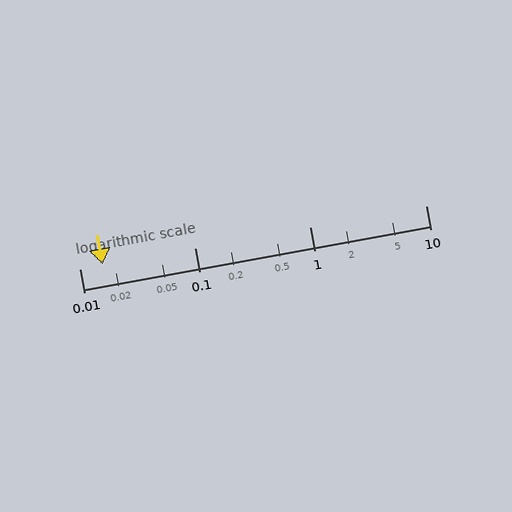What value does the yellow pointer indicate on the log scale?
The pointer indicates approximately 0.016.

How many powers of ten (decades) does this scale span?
The scale spans 3 decades, from 0.01 to 10.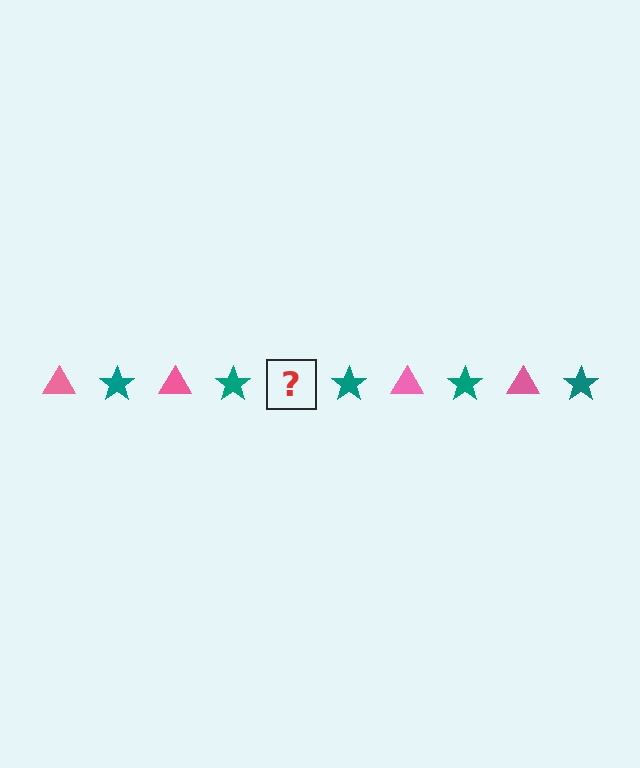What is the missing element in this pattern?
The missing element is a pink triangle.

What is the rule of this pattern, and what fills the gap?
The rule is that the pattern alternates between pink triangle and teal star. The gap should be filled with a pink triangle.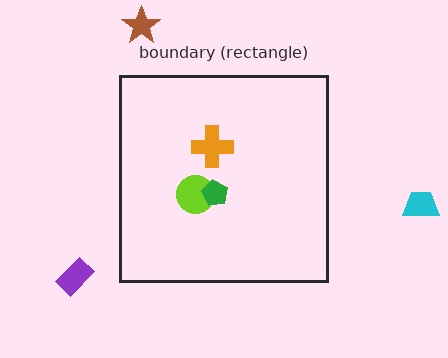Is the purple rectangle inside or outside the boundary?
Outside.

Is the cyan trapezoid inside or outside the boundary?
Outside.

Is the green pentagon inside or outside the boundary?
Inside.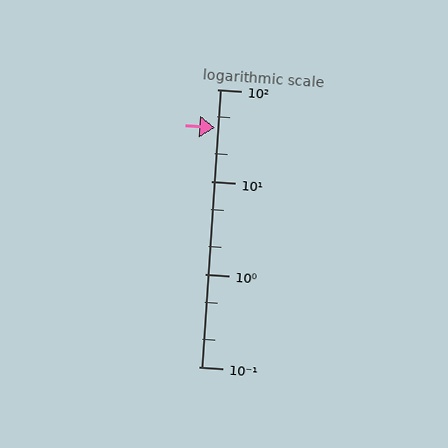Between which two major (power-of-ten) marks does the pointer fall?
The pointer is between 10 and 100.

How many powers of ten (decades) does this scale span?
The scale spans 3 decades, from 0.1 to 100.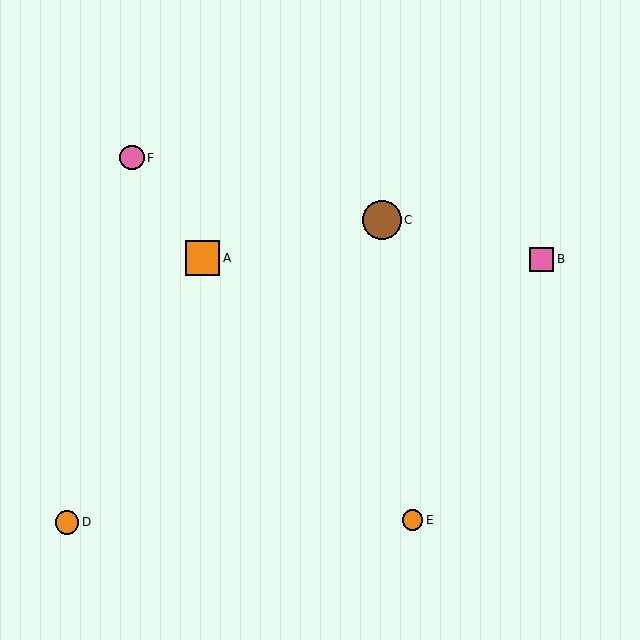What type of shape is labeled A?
Shape A is an orange square.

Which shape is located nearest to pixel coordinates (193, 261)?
The orange square (labeled A) at (203, 258) is nearest to that location.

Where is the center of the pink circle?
The center of the pink circle is at (132, 158).